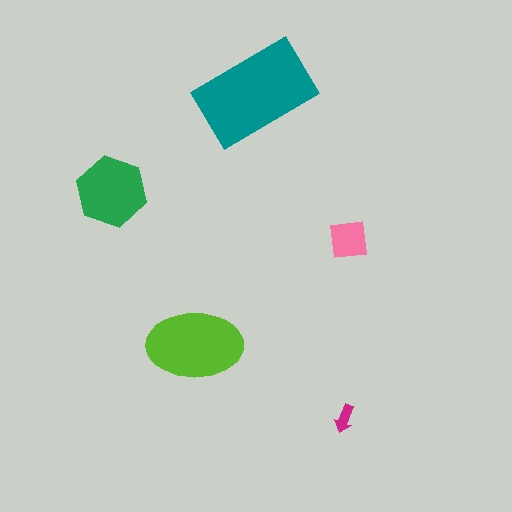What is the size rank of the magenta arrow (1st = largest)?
5th.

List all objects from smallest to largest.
The magenta arrow, the pink square, the green hexagon, the lime ellipse, the teal rectangle.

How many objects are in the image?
There are 5 objects in the image.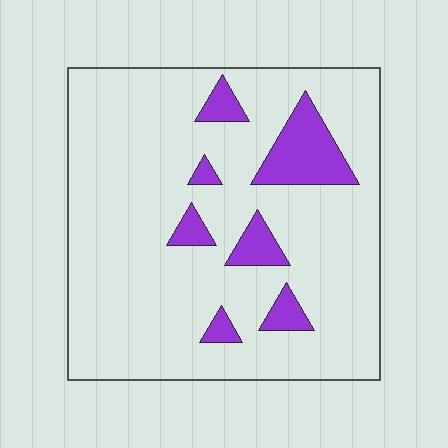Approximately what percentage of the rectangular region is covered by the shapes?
Approximately 15%.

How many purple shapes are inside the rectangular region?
7.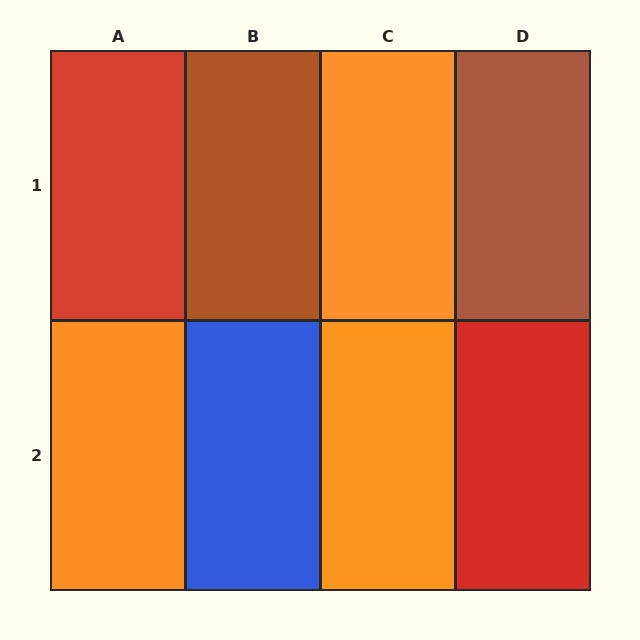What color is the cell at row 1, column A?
Red.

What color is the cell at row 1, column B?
Brown.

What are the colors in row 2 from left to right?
Orange, blue, orange, red.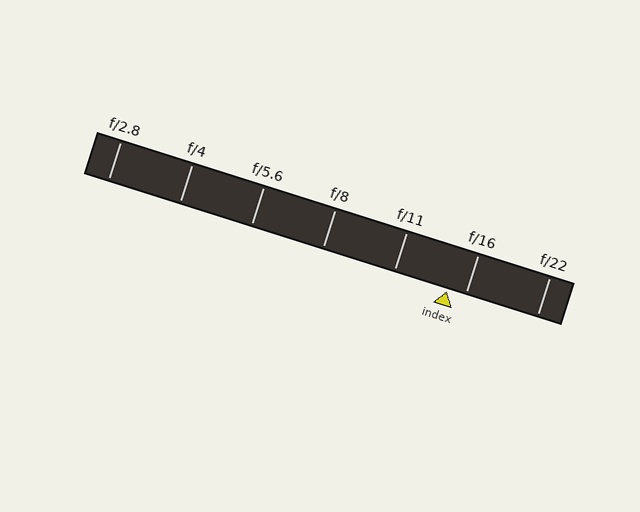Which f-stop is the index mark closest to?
The index mark is closest to f/16.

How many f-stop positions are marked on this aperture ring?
There are 7 f-stop positions marked.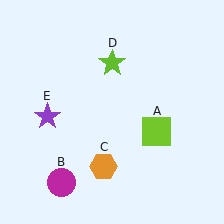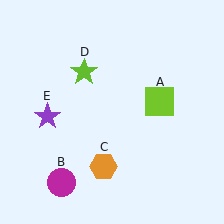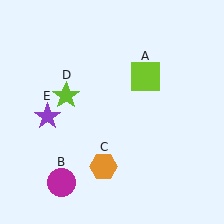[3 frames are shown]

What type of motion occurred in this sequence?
The lime square (object A), lime star (object D) rotated counterclockwise around the center of the scene.